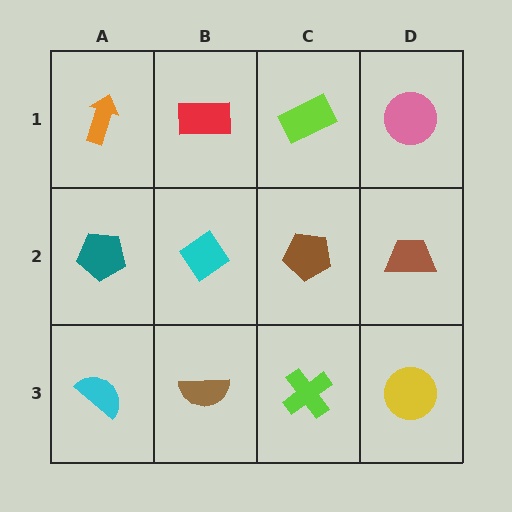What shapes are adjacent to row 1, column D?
A brown trapezoid (row 2, column D), a lime rectangle (row 1, column C).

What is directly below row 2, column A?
A cyan semicircle.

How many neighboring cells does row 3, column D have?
2.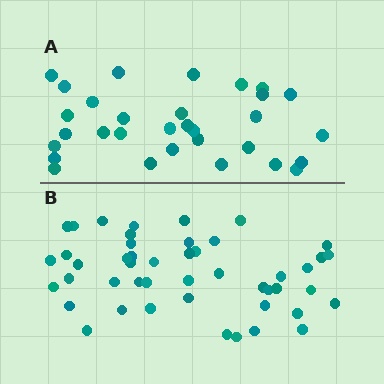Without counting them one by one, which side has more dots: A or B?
Region B (the bottom region) has more dots.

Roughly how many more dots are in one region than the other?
Region B has approximately 15 more dots than region A.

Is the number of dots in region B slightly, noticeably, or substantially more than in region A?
Region B has substantially more. The ratio is roughly 1.5 to 1.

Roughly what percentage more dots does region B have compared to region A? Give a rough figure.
About 50% more.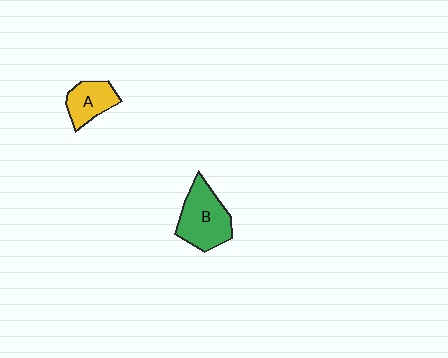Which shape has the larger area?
Shape B (green).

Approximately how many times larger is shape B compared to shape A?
Approximately 1.6 times.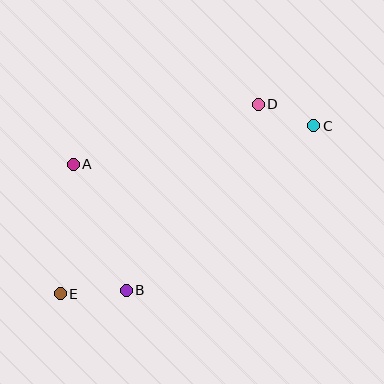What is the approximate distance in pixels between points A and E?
The distance between A and E is approximately 130 pixels.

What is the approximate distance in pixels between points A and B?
The distance between A and B is approximately 137 pixels.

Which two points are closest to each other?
Points C and D are closest to each other.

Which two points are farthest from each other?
Points C and E are farthest from each other.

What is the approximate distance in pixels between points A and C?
The distance between A and C is approximately 244 pixels.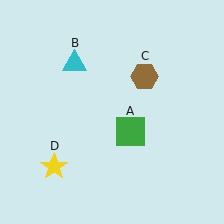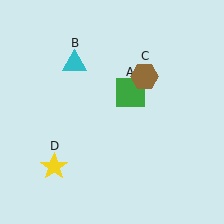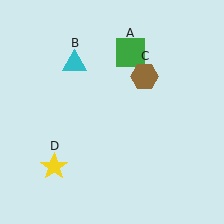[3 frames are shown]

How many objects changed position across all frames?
1 object changed position: green square (object A).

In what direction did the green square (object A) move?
The green square (object A) moved up.